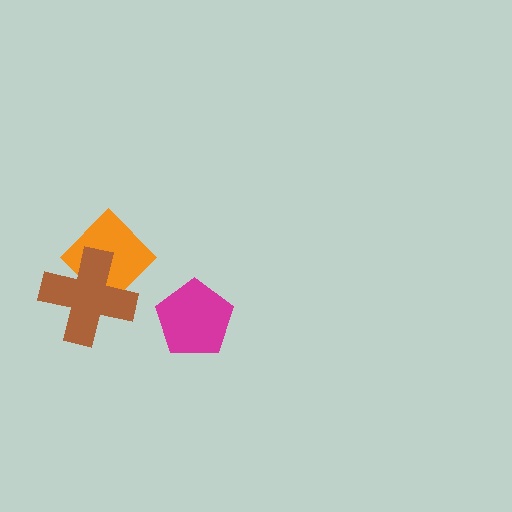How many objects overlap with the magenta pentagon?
0 objects overlap with the magenta pentagon.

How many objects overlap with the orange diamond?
1 object overlaps with the orange diamond.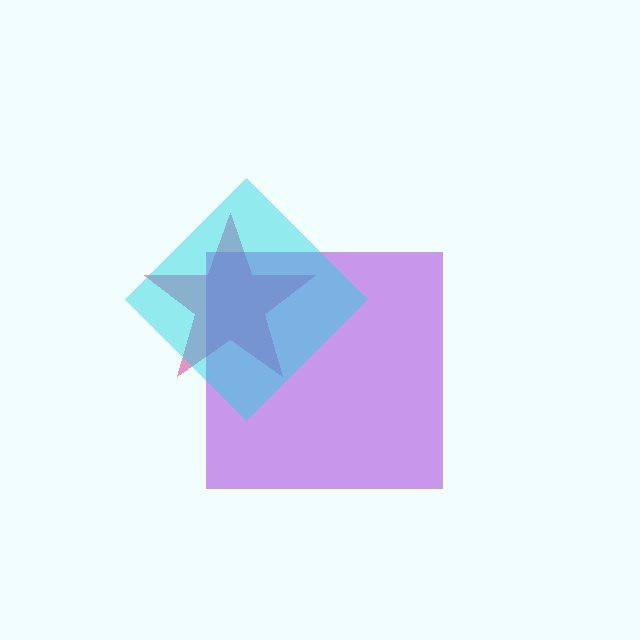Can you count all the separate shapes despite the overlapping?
Yes, there are 3 separate shapes.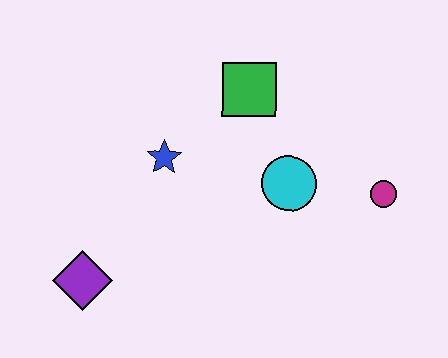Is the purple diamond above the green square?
No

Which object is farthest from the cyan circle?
The purple diamond is farthest from the cyan circle.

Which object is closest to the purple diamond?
The blue star is closest to the purple diamond.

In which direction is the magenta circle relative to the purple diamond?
The magenta circle is to the right of the purple diamond.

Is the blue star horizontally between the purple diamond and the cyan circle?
Yes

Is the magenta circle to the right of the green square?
Yes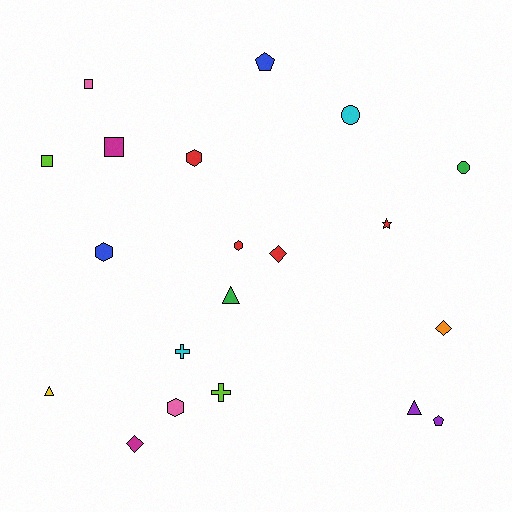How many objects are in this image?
There are 20 objects.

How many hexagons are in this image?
There are 4 hexagons.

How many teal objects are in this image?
There are no teal objects.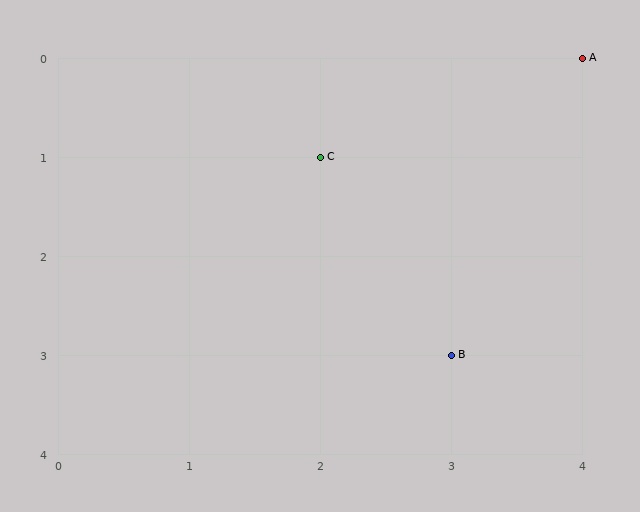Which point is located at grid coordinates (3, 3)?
Point B is at (3, 3).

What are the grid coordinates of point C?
Point C is at grid coordinates (2, 1).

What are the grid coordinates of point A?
Point A is at grid coordinates (4, 0).